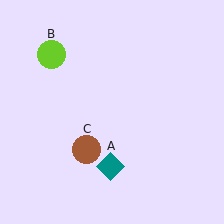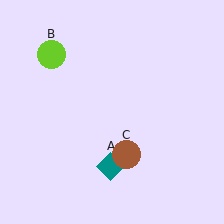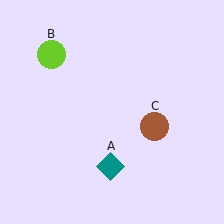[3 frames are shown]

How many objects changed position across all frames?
1 object changed position: brown circle (object C).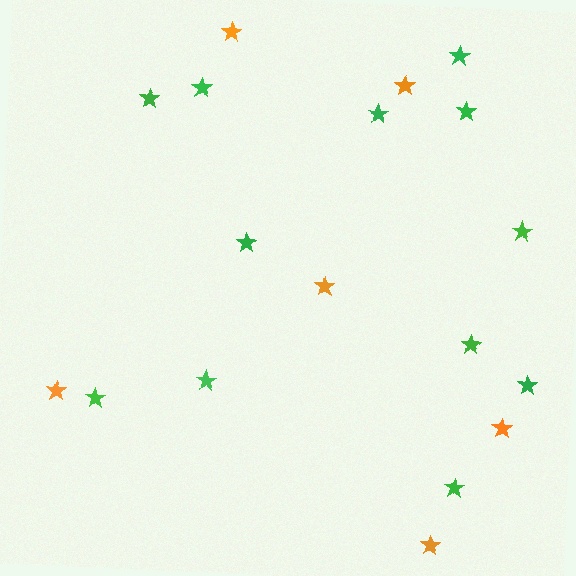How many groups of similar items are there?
There are 2 groups: one group of orange stars (6) and one group of green stars (12).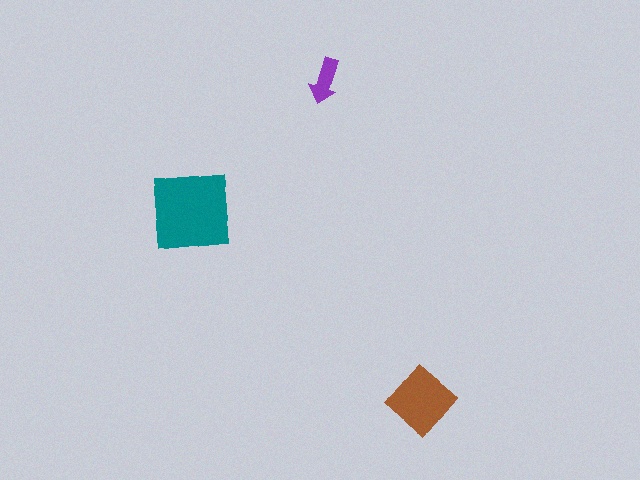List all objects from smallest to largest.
The purple arrow, the brown diamond, the teal square.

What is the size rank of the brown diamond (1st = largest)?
2nd.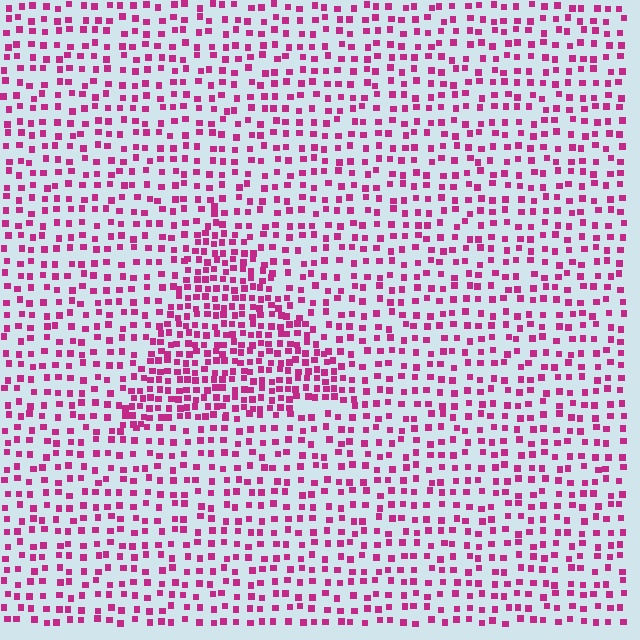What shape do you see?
I see a triangle.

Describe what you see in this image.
The image contains small magenta elements arranged at two different densities. A triangle-shaped region is visible where the elements are more densely packed than the surrounding area.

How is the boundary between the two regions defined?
The boundary is defined by a change in element density (approximately 2.0x ratio). All elements are the same color, size, and shape.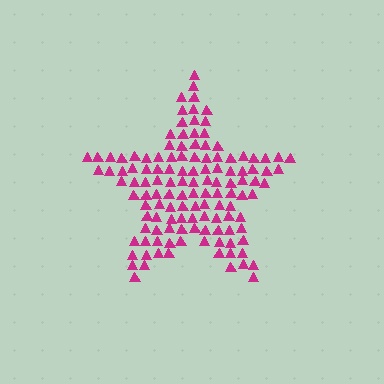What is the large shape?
The large shape is a star.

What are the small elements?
The small elements are triangles.